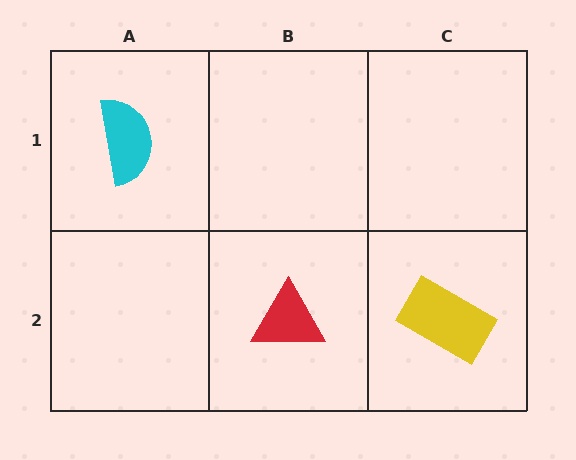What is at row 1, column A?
A cyan semicircle.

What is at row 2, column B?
A red triangle.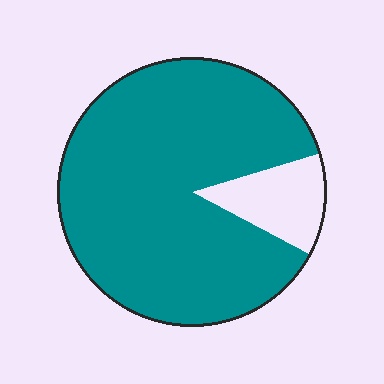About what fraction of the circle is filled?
About seven eighths (7/8).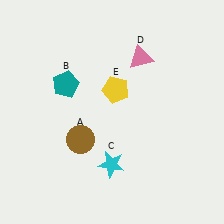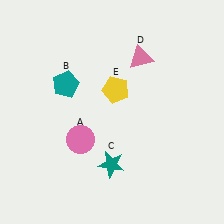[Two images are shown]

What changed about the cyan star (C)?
In Image 1, C is cyan. In Image 2, it changed to teal.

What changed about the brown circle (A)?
In Image 1, A is brown. In Image 2, it changed to pink.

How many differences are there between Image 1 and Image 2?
There are 2 differences between the two images.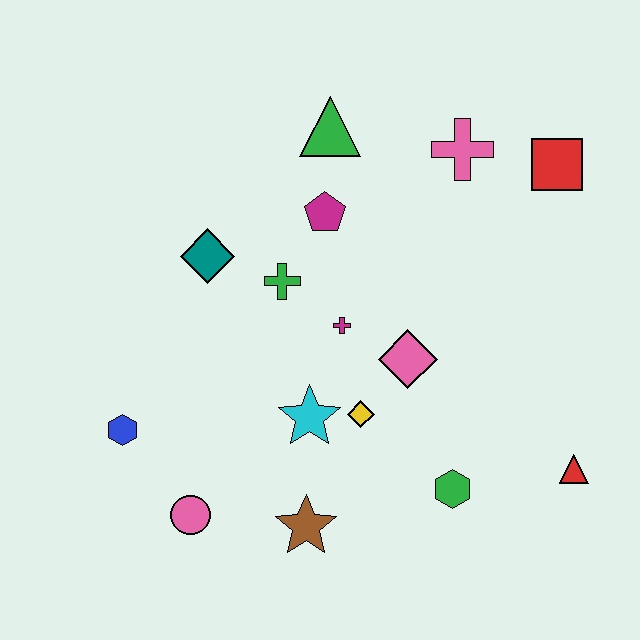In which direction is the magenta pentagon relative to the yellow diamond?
The magenta pentagon is above the yellow diamond.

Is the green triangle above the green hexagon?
Yes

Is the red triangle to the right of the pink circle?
Yes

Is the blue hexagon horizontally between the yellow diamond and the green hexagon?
No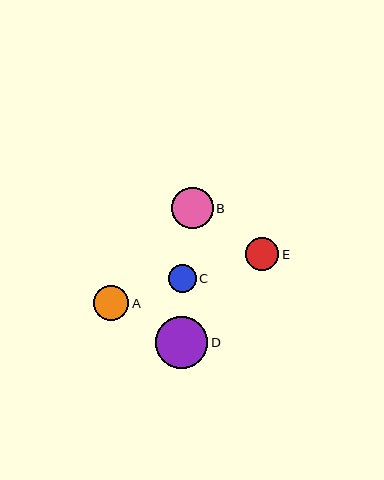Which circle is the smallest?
Circle C is the smallest with a size of approximately 28 pixels.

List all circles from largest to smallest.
From largest to smallest: D, B, A, E, C.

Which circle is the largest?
Circle D is the largest with a size of approximately 52 pixels.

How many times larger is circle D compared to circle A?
Circle D is approximately 1.5 times the size of circle A.